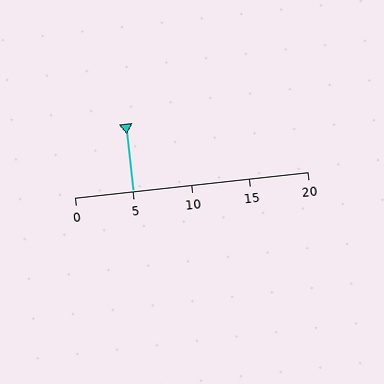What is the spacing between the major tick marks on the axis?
The major ticks are spaced 5 apart.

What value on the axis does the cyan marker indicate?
The marker indicates approximately 5.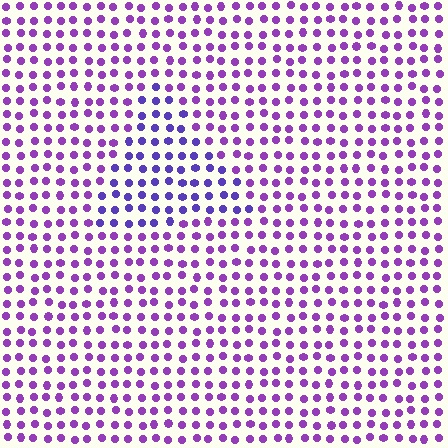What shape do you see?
I see a triangle.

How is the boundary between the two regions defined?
The boundary is defined purely by a slight shift in hue (about 29 degrees). Spacing, size, and orientation are identical on both sides.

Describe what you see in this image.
The image is filled with small purple elements in a uniform arrangement. A triangle-shaped region is visible where the elements are tinted to a slightly different hue, forming a subtle color boundary.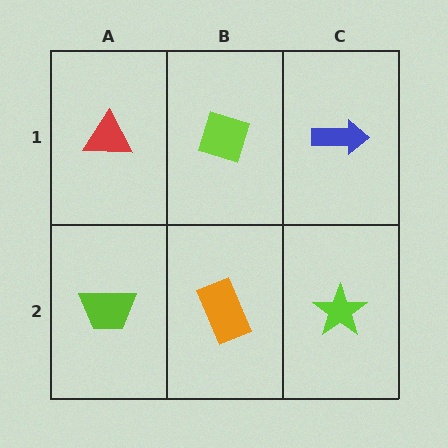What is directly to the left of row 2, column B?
A lime trapezoid.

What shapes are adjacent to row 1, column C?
A lime star (row 2, column C), a lime diamond (row 1, column B).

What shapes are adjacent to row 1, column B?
An orange rectangle (row 2, column B), a red triangle (row 1, column A), a blue arrow (row 1, column C).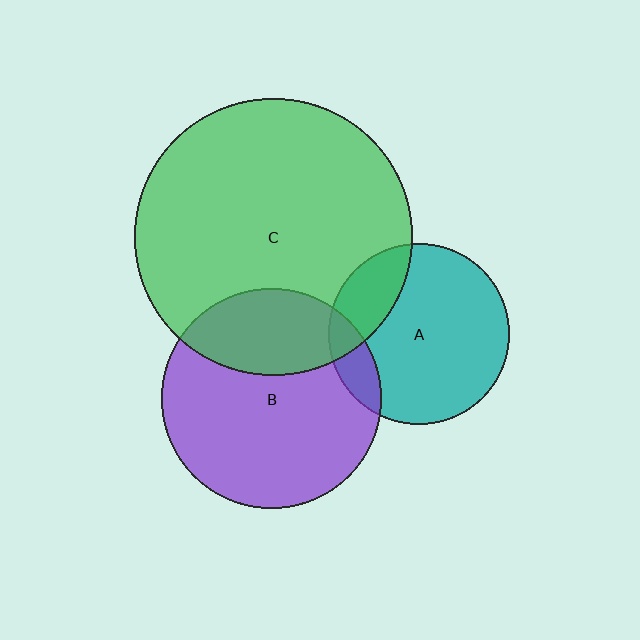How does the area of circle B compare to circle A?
Approximately 1.5 times.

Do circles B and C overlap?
Yes.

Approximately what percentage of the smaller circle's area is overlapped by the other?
Approximately 30%.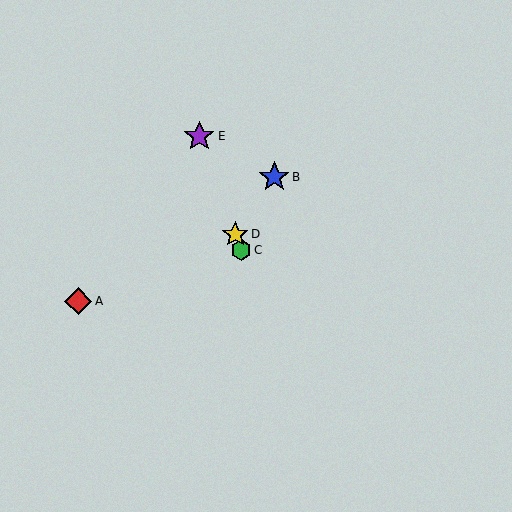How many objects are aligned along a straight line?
3 objects (C, D, E) are aligned along a straight line.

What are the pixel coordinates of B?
Object B is at (274, 177).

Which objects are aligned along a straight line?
Objects C, D, E are aligned along a straight line.